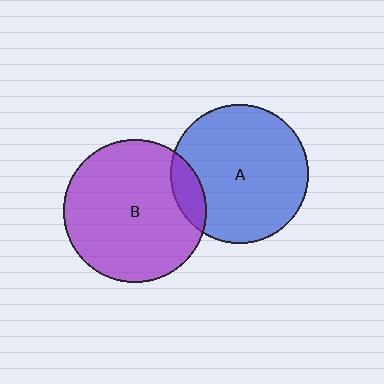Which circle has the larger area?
Circle B (purple).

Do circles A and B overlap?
Yes.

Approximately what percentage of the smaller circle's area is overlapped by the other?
Approximately 10%.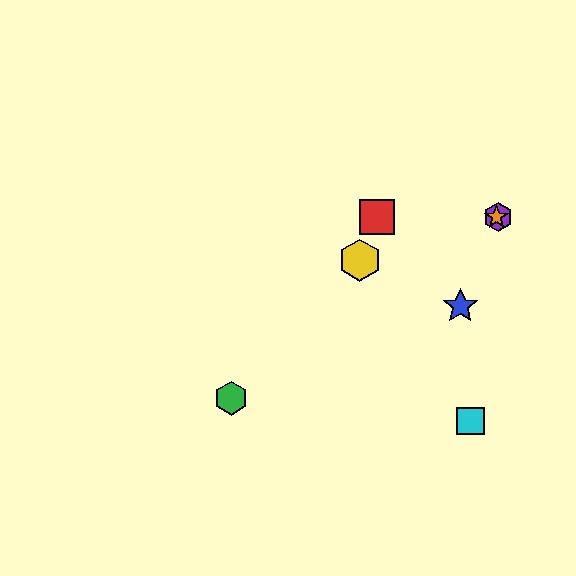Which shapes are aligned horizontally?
The red square, the purple hexagon, the orange star are aligned horizontally.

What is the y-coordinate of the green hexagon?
The green hexagon is at y≈398.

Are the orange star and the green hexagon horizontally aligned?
No, the orange star is at y≈217 and the green hexagon is at y≈398.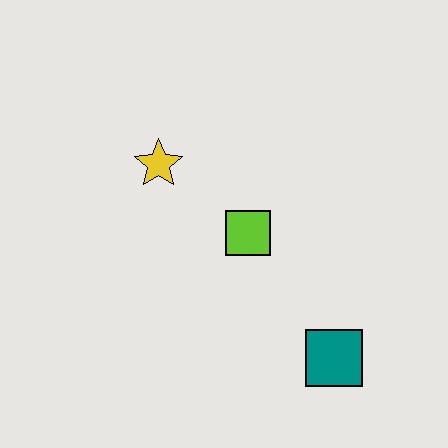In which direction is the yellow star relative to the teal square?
The yellow star is above the teal square.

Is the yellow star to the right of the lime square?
No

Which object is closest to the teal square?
The lime square is closest to the teal square.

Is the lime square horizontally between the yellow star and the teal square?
Yes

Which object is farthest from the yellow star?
The teal square is farthest from the yellow star.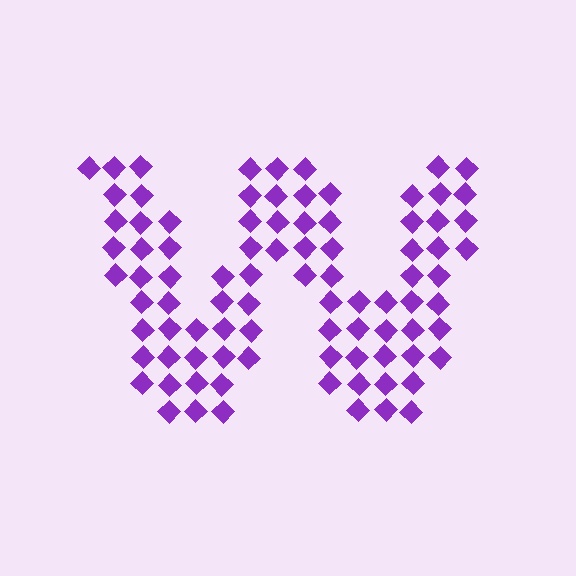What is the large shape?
The large shape is the letter W.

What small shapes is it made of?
It is made of small diamonds.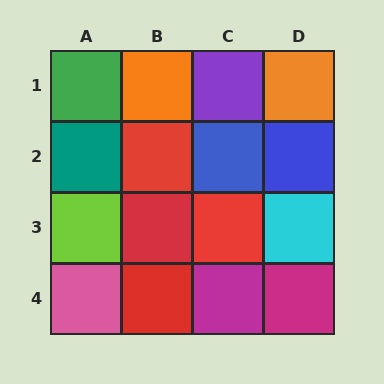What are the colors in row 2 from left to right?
Teal, red, blue, blue.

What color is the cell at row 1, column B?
Orange.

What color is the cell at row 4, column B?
Red.